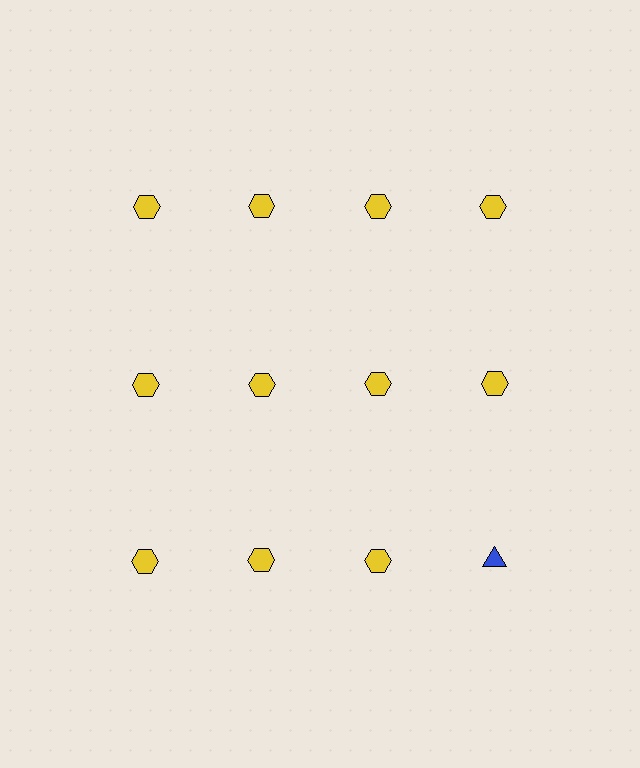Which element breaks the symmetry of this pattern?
The blue triangle in the third row, second from right column breaks the symmetry. All other shapes are yellow hexagons.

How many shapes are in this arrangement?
There are 12 shapes arranged in a grid pattern.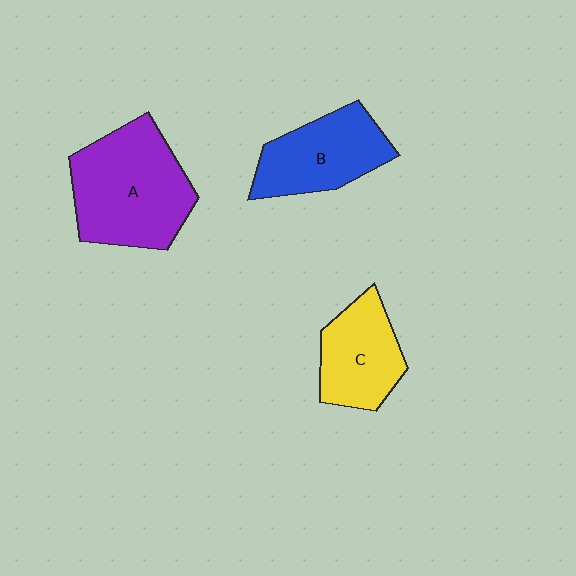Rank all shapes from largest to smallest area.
From largest to smallest: A (purple), B (blue), C (yellow).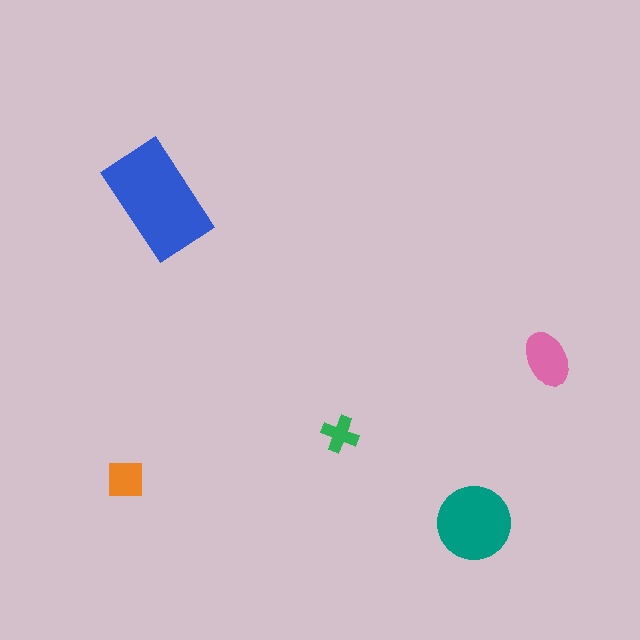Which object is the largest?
The blue rectangle.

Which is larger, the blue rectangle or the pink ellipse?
The blue rectangle.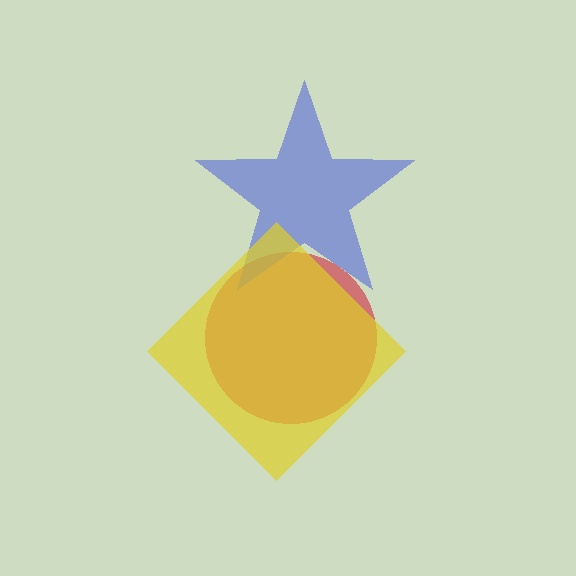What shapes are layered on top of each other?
The layered shapes are: a red circle, a blue star, a yellow diamond.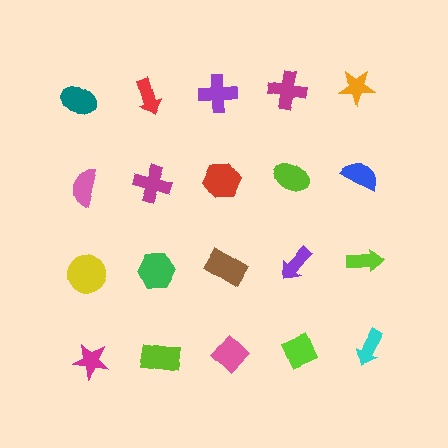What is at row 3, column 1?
A yellow circle.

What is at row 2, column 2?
A magenta cross.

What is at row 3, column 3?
A brown rectangle.